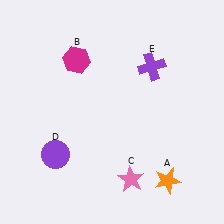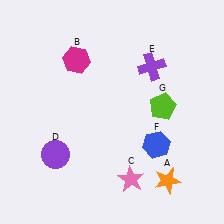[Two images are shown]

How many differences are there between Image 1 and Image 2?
There are 2 differences between the two images.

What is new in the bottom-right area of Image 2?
A blue hexagon (F) was added in the bottom-right area of Image 2.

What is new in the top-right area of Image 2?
A lime pentagon (G) was added in the top-right area of Image 2.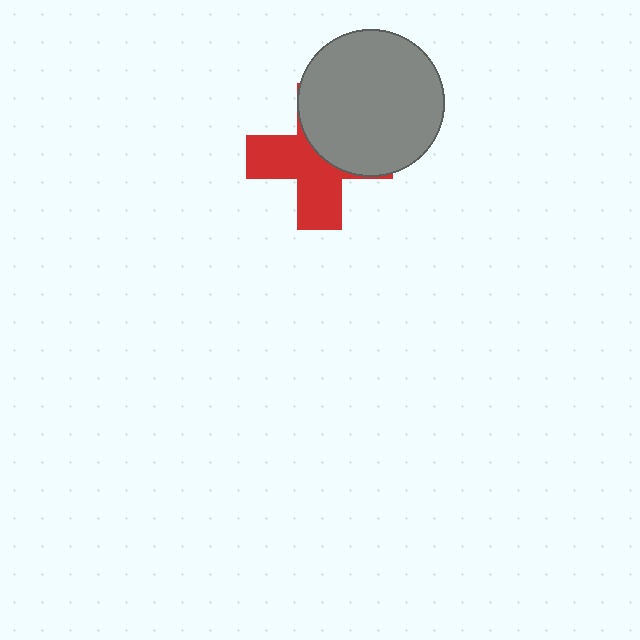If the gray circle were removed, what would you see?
You would see the complete red cross.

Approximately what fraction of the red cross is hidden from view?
Roughly 46% of the red cross is hidden behind the gray circle.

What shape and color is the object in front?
The object in front is a gray circle.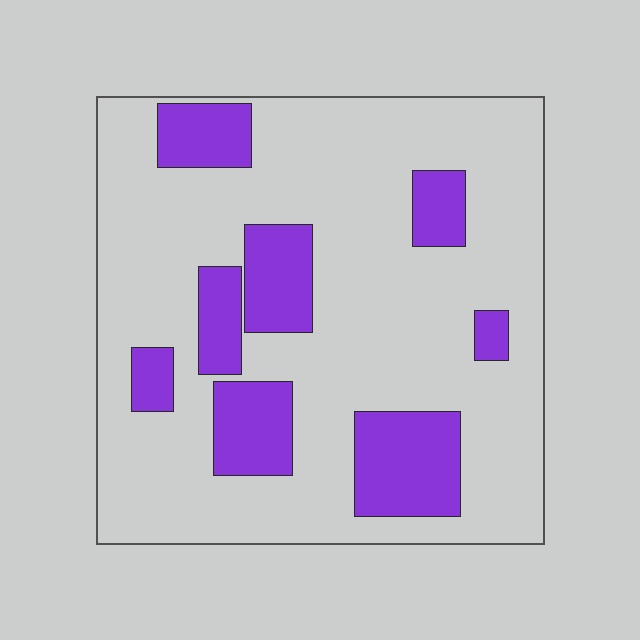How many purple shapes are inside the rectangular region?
8.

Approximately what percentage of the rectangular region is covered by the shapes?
Approximately 25%.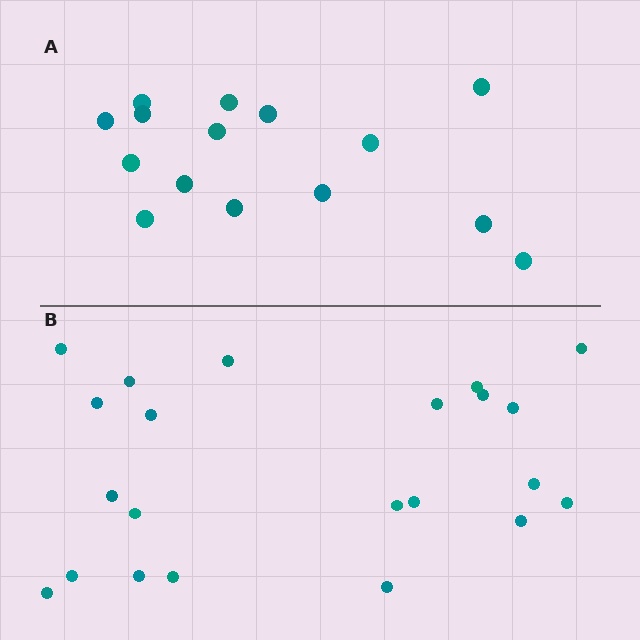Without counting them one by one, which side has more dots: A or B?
Region B (the bottom region) has more dots.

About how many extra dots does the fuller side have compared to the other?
Region B has roughly 8 or so more dots than region A.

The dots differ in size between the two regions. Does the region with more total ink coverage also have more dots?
No. Region A has more total ink coverage because its dots are larger, but region B actually contains more individual dots. Total area can be misleading — the number of items is what matters here.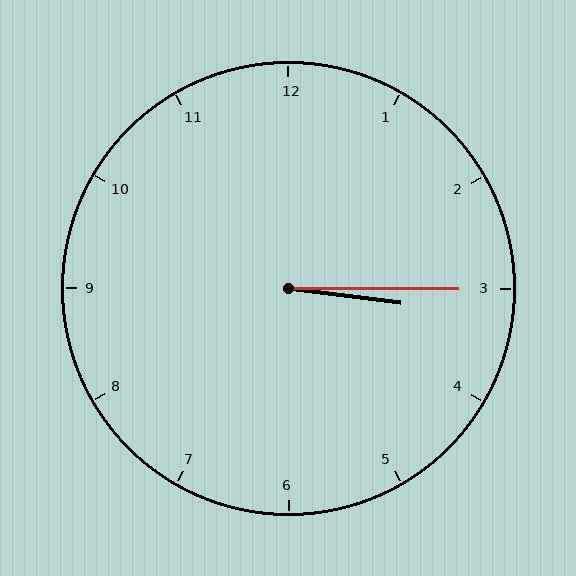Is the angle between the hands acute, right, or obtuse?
It is acute.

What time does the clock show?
3:15.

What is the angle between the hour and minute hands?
Approximately 8 degrees.